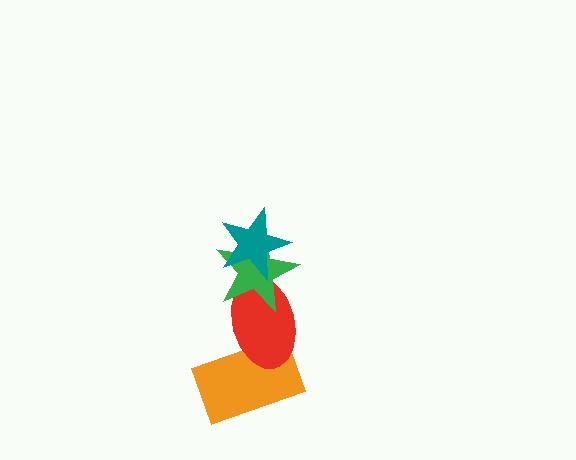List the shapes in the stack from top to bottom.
From top to bottom: the teal star, the green star, the red ellipse, the orange rectangle.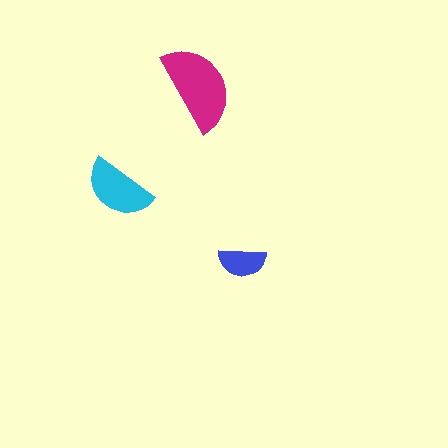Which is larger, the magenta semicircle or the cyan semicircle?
The magenta one.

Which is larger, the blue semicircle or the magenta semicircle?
The magenta one.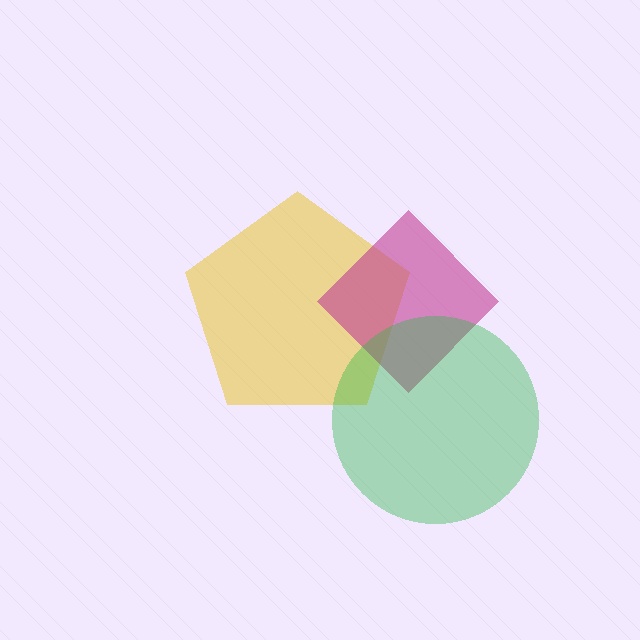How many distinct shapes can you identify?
There are 3 distinct shapes: a yellow pentagon, a magenta diamond, a green circle.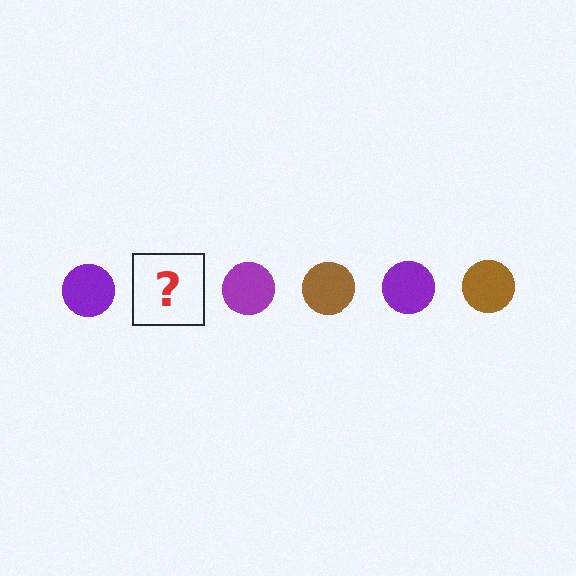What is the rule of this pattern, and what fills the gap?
The rule is that the pattern cycles through purple, brown circles. The gap should be filled with a brown circle.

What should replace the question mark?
The question mark should be replaced with a brown circle.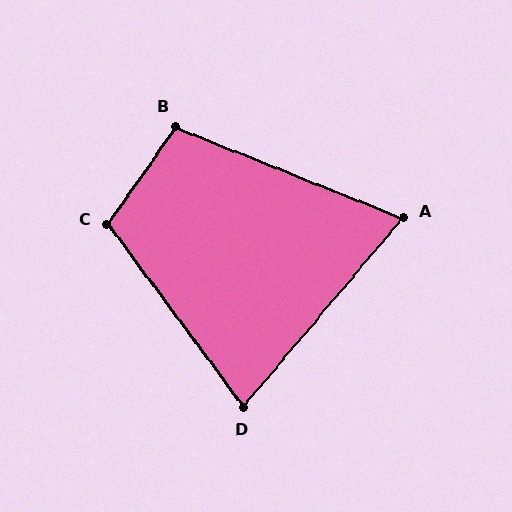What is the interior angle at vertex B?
Approximately 103 degrees (obtuse).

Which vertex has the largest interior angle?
C, at approximately 108 degrees.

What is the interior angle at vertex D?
Approximately 77 degrees (acute).